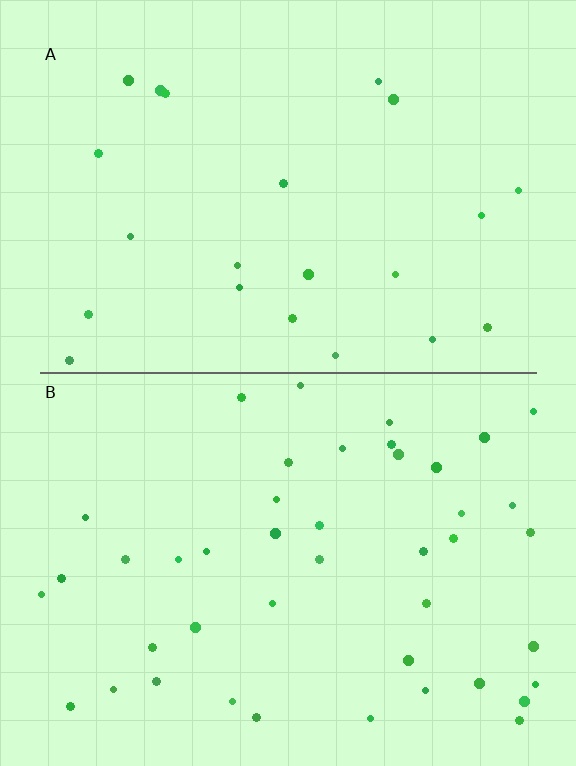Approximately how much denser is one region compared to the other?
Approximately 2.0× — region B over region A.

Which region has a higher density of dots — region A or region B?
B (the bottom).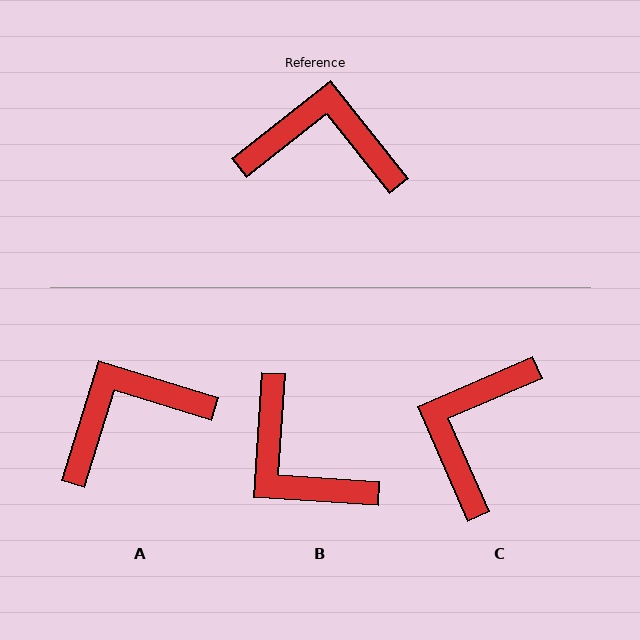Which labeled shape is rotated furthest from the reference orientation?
B, about 138 degrees away.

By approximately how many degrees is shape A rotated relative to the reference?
Approximately 34 degrees counter-clockwise.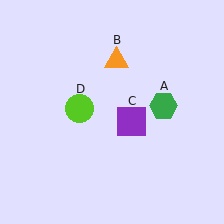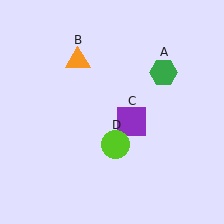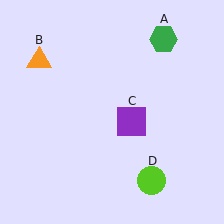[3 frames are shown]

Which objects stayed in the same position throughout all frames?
Purple square (object C) remained stationary.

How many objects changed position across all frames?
3 objects changed position: green hexagon (object A), orange triangle (object B), lime circle (object D).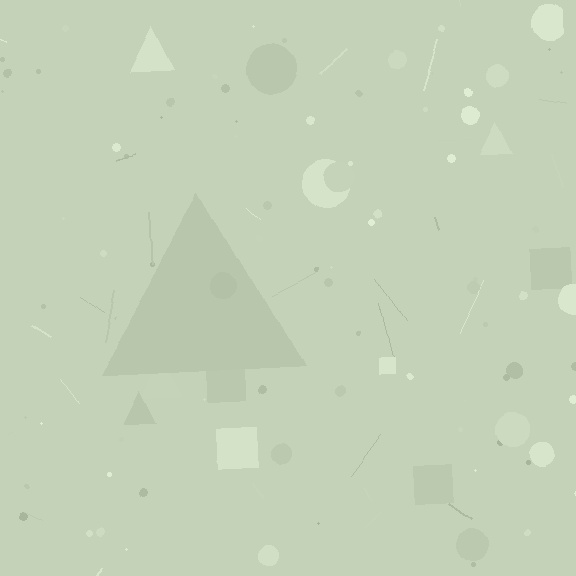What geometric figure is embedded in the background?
A triangle is embedded in the background.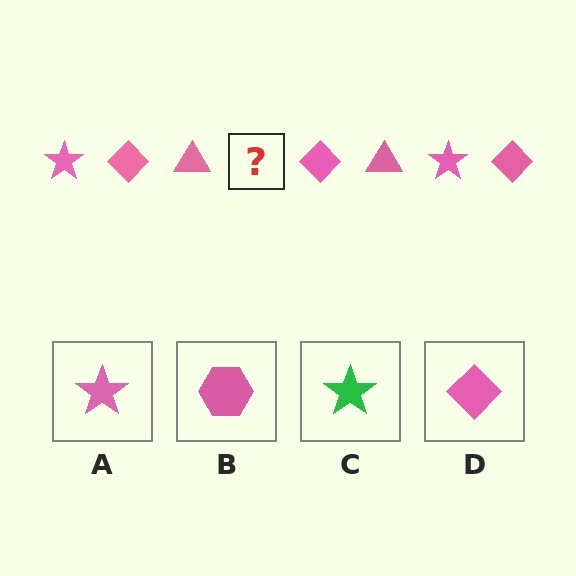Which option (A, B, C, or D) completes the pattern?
A.